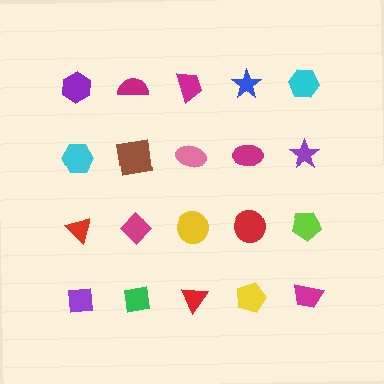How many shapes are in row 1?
5 shapes.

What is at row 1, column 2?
A magenta semicircle.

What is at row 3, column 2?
A magenta diamond.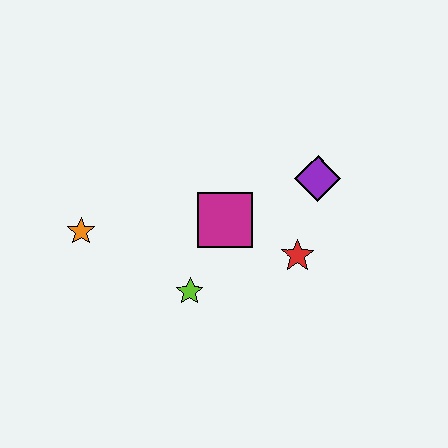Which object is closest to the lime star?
The magenta square is closest to the lime star.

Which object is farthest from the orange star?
The purple diamond is farthest from the orange star.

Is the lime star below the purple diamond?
Yes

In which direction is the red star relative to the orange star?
The red star is to the right of the orange star.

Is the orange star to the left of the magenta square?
Yes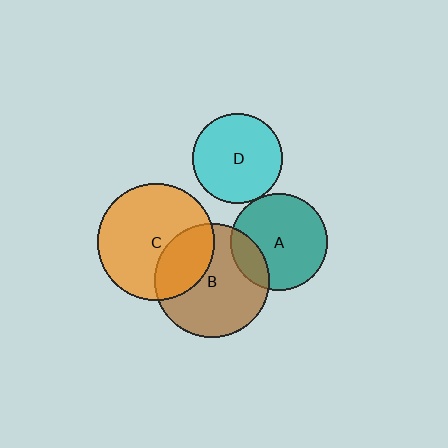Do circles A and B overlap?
Yes.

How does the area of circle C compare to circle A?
Approximately 1.5 times.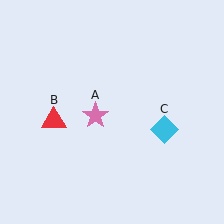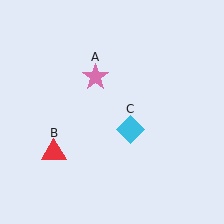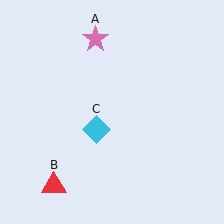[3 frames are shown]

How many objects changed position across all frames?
3 objects changed position: pink star (object A), red triangle (object B), cyan diamond (object C).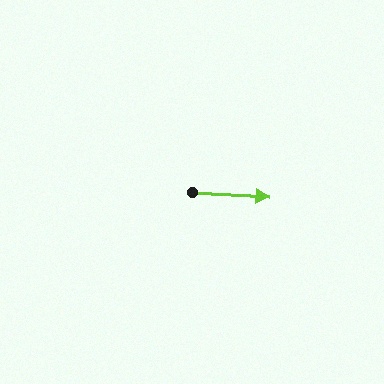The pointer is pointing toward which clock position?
Roughly 3 o'clock.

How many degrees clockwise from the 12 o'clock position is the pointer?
Approximately 93 degrees.